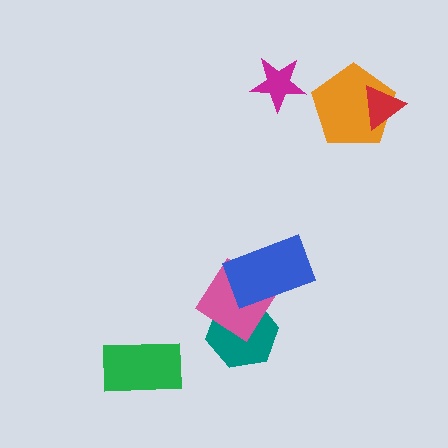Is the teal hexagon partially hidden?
Yes, it is partially covered by another shape.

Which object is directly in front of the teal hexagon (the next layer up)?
The pink diamond is directly in front of the teal hexagon.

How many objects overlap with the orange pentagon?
1 object overlaps with the orange pentagon.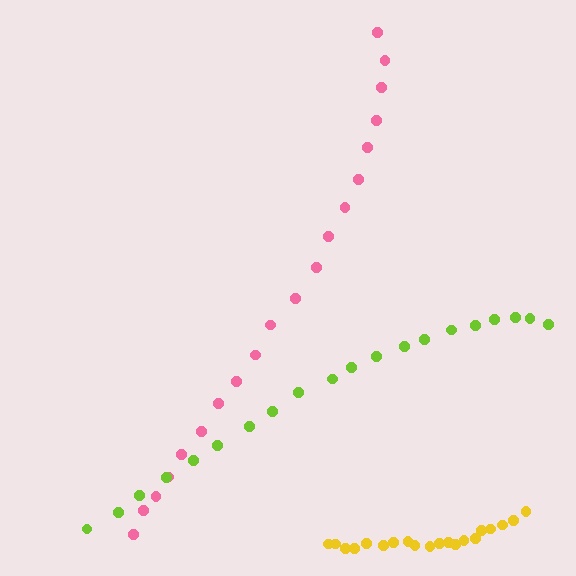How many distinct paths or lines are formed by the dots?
There are 3 distinct paths.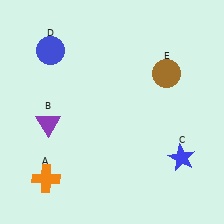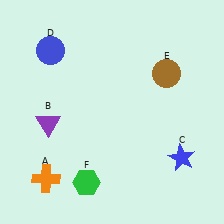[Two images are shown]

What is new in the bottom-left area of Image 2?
A green hexagon (F) was added in the bottom-left area of Image 2.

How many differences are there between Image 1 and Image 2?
There is 1 difference between the two images.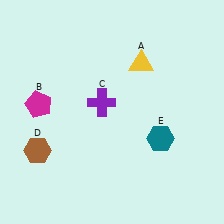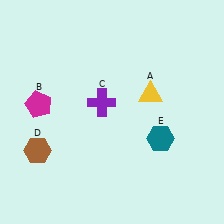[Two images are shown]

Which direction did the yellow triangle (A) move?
The yellow triangle (A) moved down.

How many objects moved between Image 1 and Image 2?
1 object moved between the two images.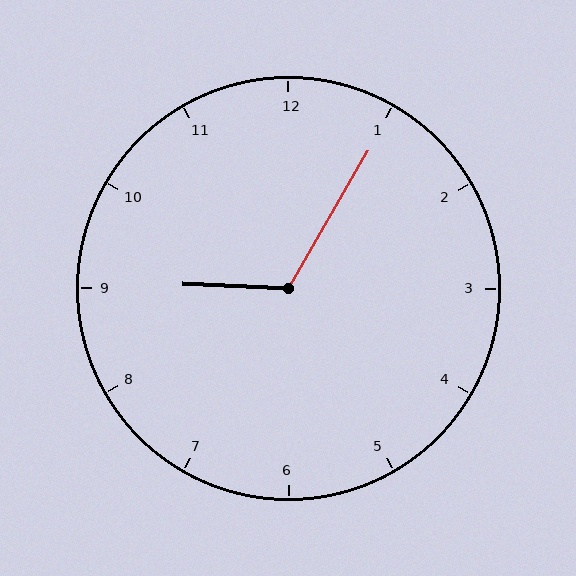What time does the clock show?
9:05.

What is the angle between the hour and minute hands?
Approximately 118 degrees.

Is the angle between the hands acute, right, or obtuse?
It is obtuse.